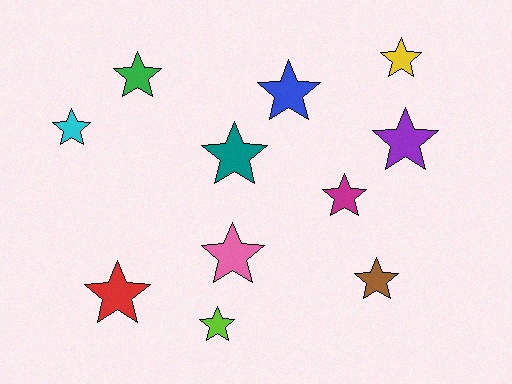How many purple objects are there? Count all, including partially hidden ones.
There is 1 purple object.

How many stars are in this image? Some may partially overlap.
There are 11 stars.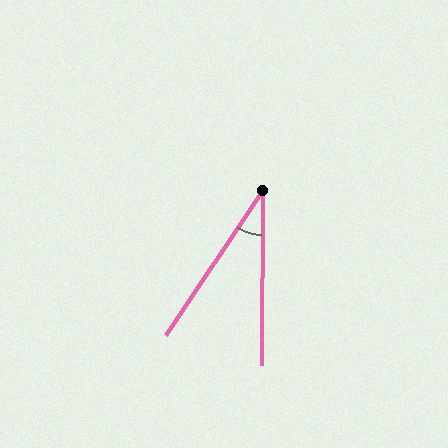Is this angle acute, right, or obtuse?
It is acute.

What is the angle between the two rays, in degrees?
Approximately 33 degrees.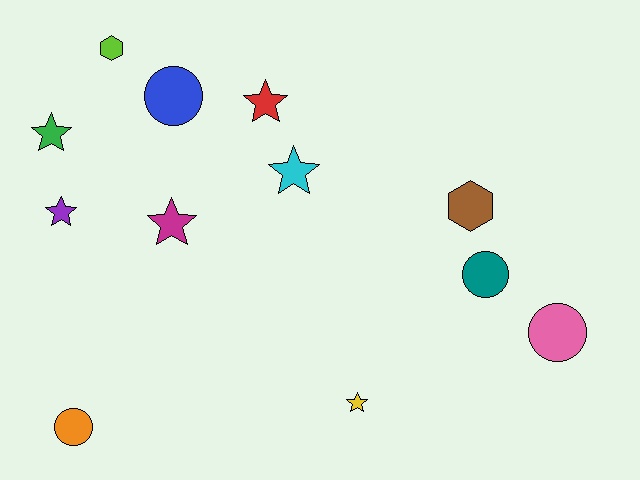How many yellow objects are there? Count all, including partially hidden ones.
There is 1 yellow object.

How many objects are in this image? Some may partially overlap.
There are 12 objects.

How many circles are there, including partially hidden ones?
There are 4 circles.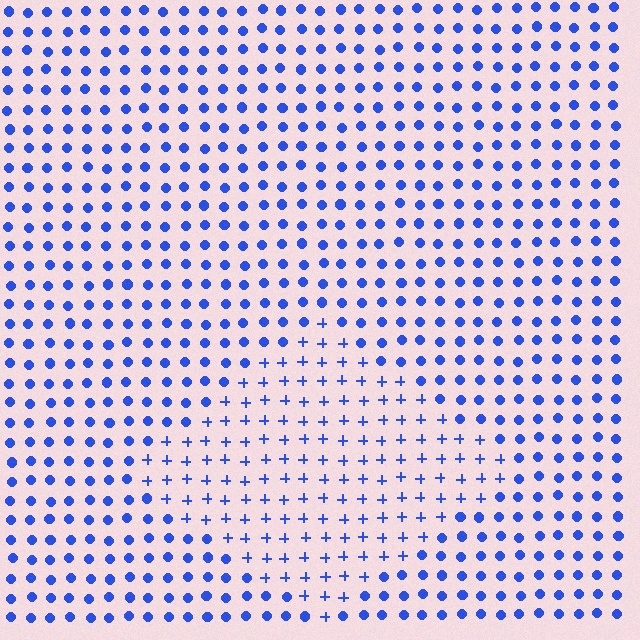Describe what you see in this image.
The image is filled with small blue elements arranged in a uniform grid. A diamond-shaped region contains plus signs, while the surrounding area contains circles. The boundary is defined purely by the change in element shape.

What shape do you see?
I see a diamond.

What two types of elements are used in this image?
The image uses plus signs inside the diamond region and circles outside it.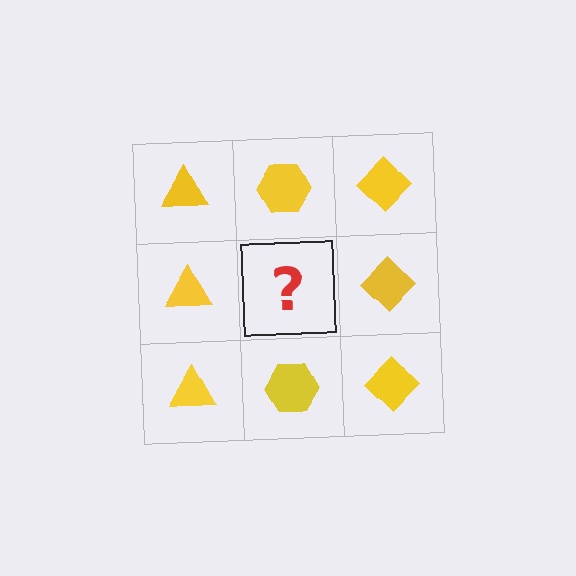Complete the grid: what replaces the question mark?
The question mark should be replaced with a yellow hexagon.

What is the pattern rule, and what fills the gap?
The rule is that each column has a consistent shape. The gap should be filled with a yellow hexagon.